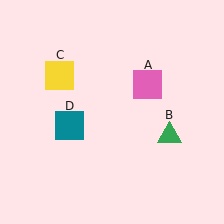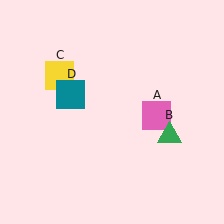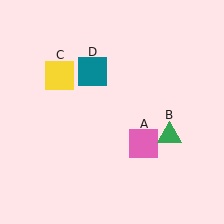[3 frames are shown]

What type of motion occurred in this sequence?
The pink square (object A), teal square (object D) rotated clockwise around the center of the scene.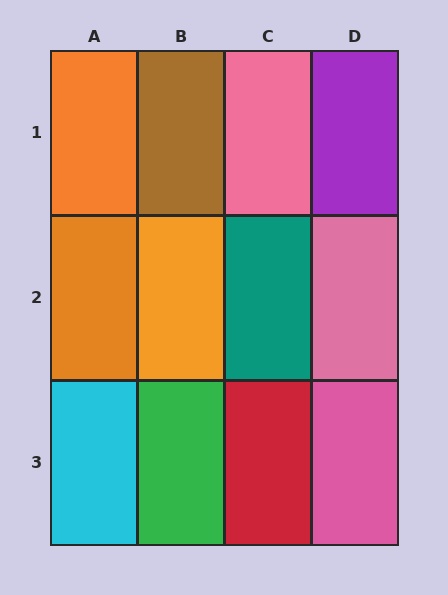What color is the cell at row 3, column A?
Cyan.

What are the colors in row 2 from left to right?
Orange, orange, teal, pink.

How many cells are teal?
1 cell is teal.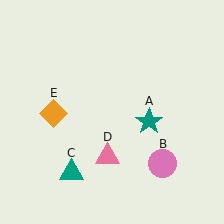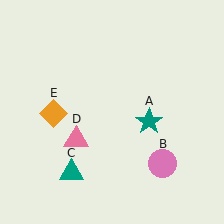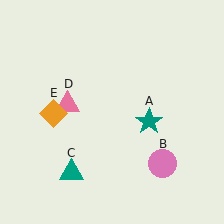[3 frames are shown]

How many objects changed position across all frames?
1 object changed position: pink triangle (object D).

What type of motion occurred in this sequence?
The pink triangle (object D) rotated clockwise around the center of the scene.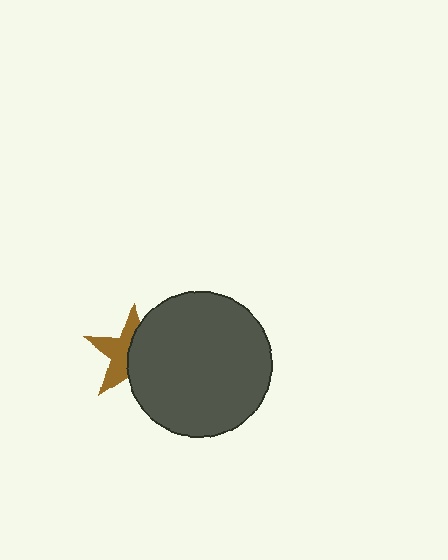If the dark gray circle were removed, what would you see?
You would see the complete brown star.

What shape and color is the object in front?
The object in front is a dark gray circle.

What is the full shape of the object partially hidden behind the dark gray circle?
The partially hidden object is a brown star.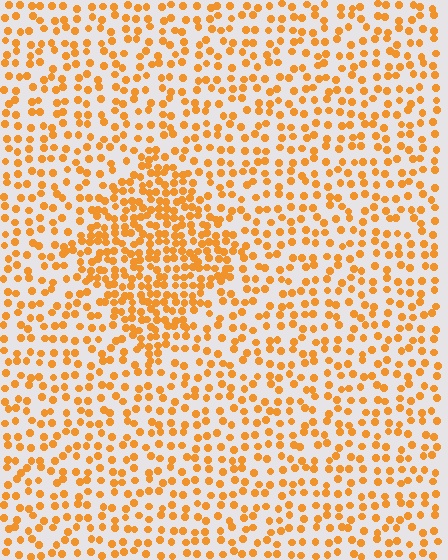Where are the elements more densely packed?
The elements are more densely packed inside the diamond boundary.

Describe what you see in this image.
The image contains small orange elements arranged at two different densities. A diamond-shaped region is visible where the elements are more densely packed than the surrounding area.